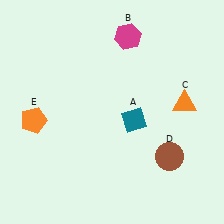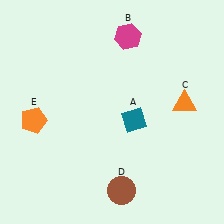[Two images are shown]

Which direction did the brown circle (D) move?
The brown circle (D) moved left.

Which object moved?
The brown circle (D) moved left.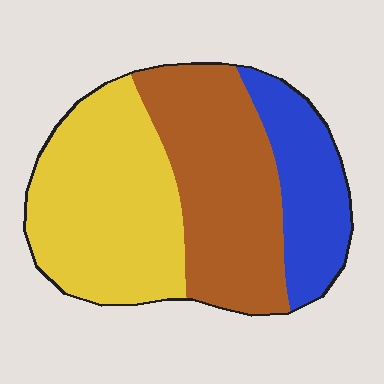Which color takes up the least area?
Blue, at roughly 20%.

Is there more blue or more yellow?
Yellow.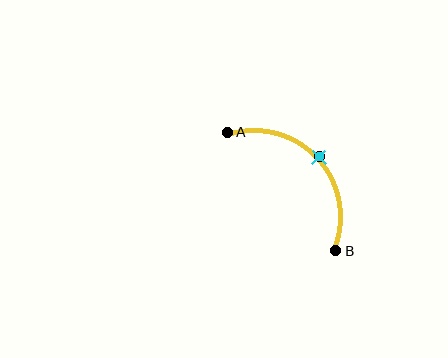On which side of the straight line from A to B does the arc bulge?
The arc bulges above and to the right of the straight line connecting A and B.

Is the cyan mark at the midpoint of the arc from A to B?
Yes. The cyan mark lies on the arc at equal arc-length from both A and B — it is the arc midpoint.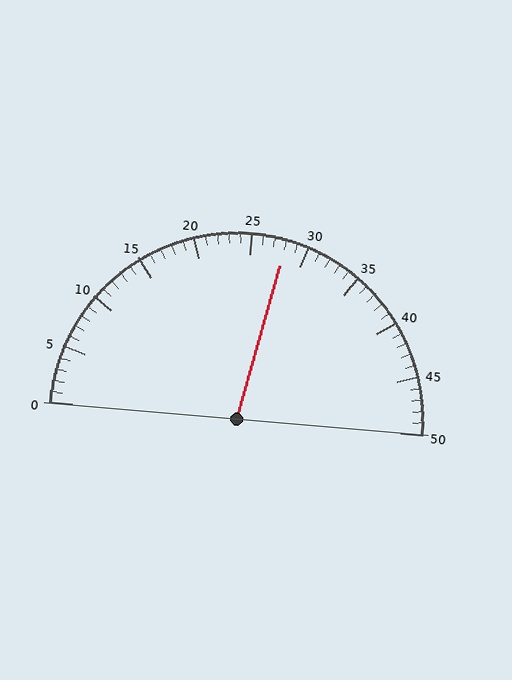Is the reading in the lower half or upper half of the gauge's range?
The reading is in the upper half of the range (0 to 50).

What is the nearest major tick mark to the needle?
The nearest major tick mark is 30.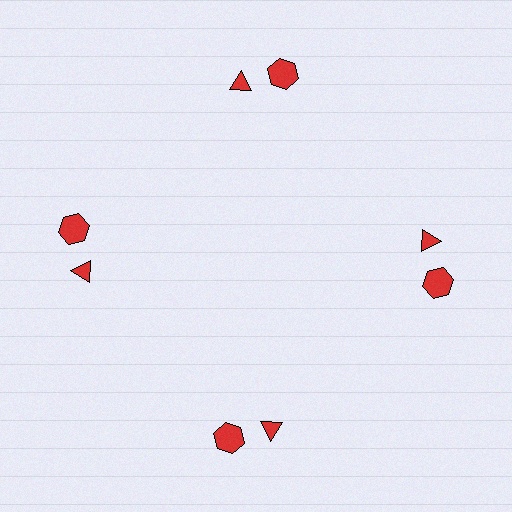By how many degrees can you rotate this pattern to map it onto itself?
The pattern maps onto itself every 90 degrees of rotation.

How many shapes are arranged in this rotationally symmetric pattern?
There are 8 shapes, arranged in 4 groups of 2.